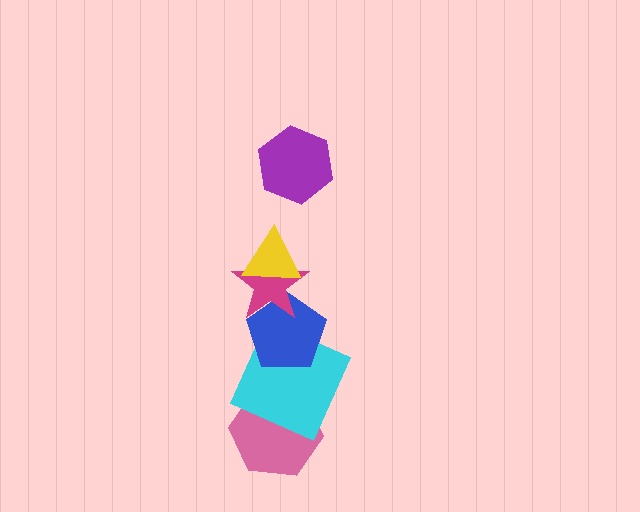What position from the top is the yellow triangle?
The yellow triangle is 2nd from the top.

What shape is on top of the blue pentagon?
The magenta star is on top of the blue pentagon.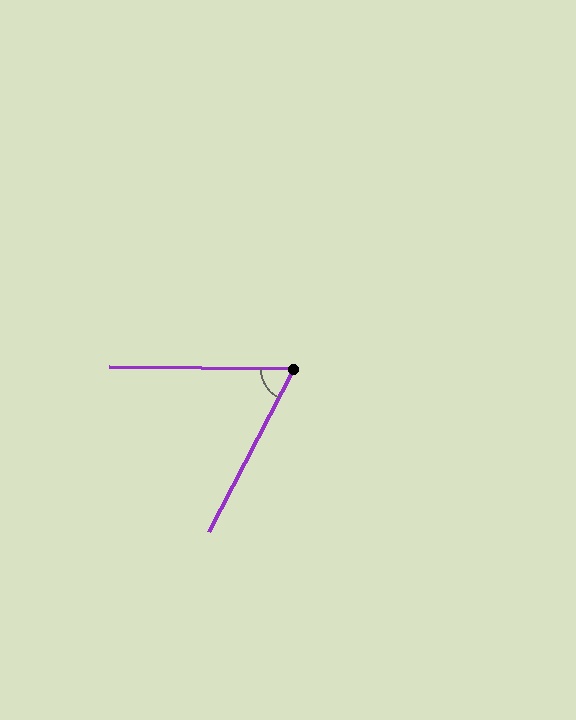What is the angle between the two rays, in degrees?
Approximately 63 degrees.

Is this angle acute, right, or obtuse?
It is acute.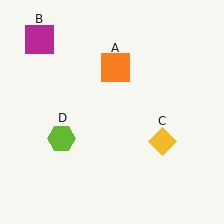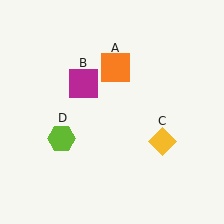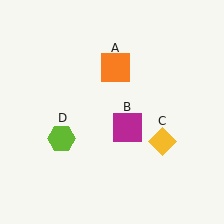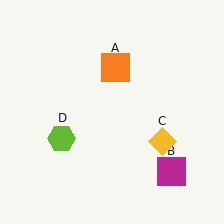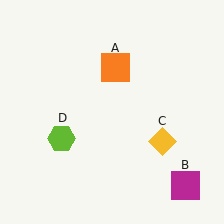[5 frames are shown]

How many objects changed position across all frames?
1 object changed position: magenta square (object B).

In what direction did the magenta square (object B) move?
The magenta square (object B) moved down and to the right.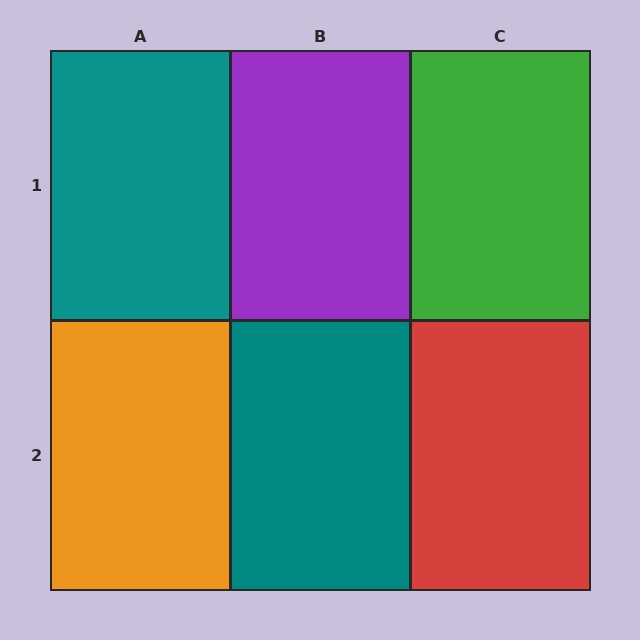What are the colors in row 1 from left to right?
Teal, purple, green.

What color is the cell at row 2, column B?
Teal.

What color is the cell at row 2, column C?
Red.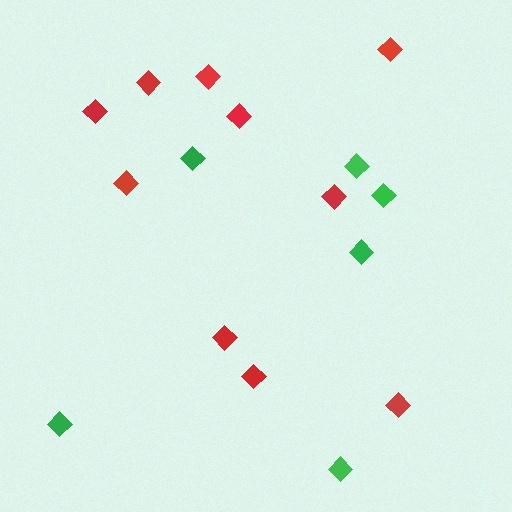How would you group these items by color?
There are 2 groups: one group of red diamonds (10) and one group of green diamonds (6).